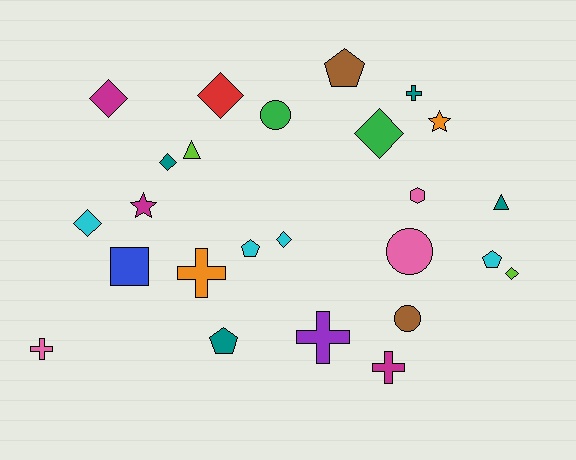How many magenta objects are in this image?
There are 3 magenta objects.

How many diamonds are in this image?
There are 7 diamonds.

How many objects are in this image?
There are 25 objects.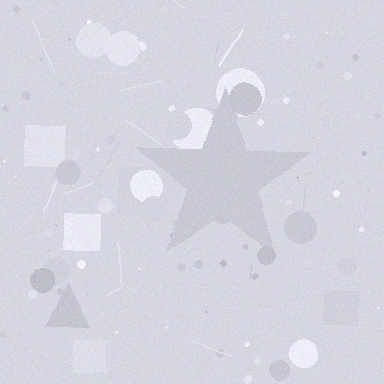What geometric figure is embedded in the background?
A star is embedded in the background.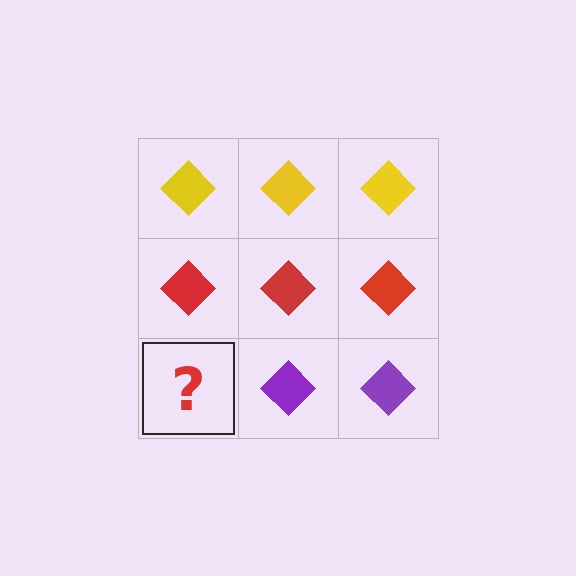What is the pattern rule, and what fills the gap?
The rule is that each row has a consistent color. The gap should be filled with a purple diamond.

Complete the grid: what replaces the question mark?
The question mark should be replaced with a purple diamond.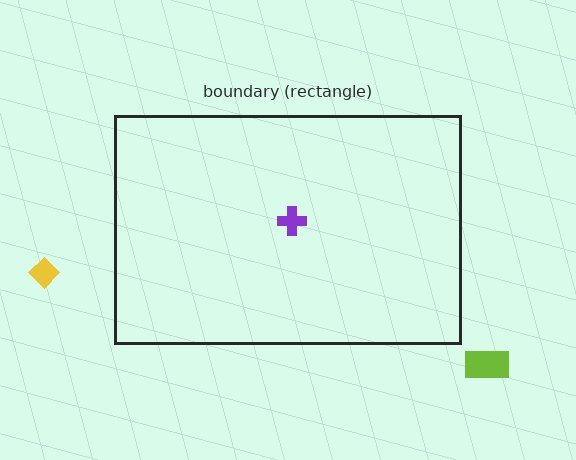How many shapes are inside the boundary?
1 inside, 2 outside.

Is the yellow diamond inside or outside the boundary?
Outside.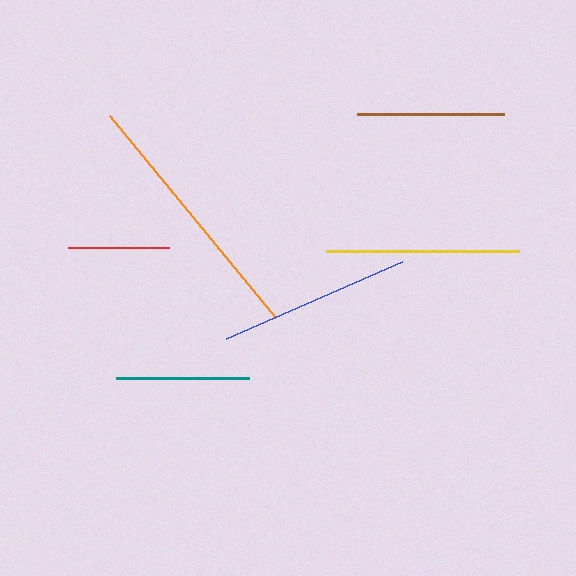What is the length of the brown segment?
The brown segment is approximately 147 pixels long.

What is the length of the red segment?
The red segment is approximately 101 pixels long.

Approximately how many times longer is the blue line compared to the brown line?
The blue line is approximately 1.3 times the length of the brown line.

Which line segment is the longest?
The orange line is the longest at approximately 261 pixels.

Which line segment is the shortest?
The red line is the shortest at approximately 101 pixels.